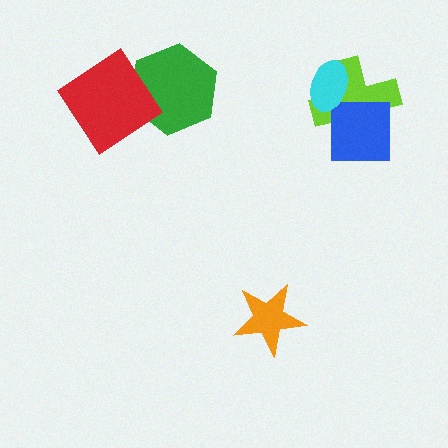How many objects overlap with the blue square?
1 object overlaps with the blue square.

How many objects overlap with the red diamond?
1 object overlaps with the red diamond.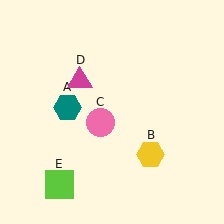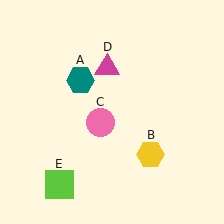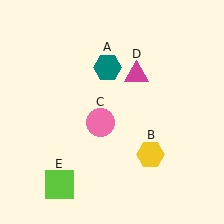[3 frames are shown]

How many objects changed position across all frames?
2 objects changed position: teal hexagon (object A), magenta triangle (object D).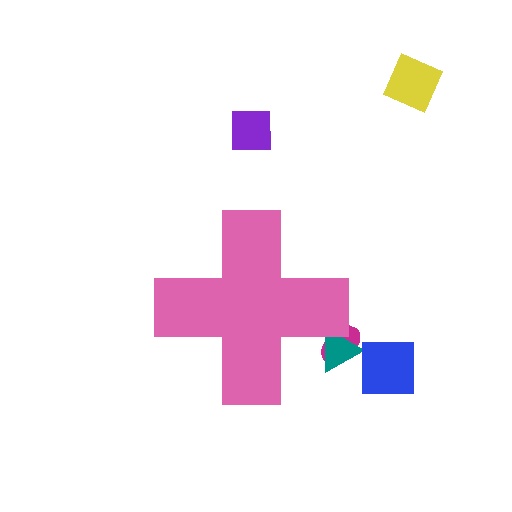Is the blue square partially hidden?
No, the blue square is fully visible.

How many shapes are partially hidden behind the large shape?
2 shapes are partially hidden.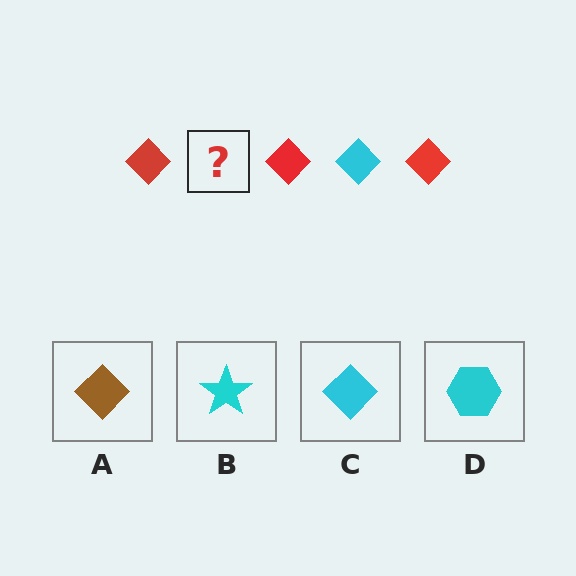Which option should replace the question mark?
Option C.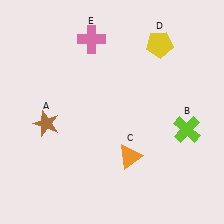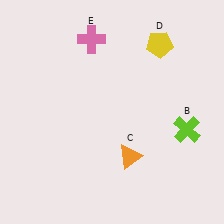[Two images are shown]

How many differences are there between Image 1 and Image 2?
There is 1 difference between the two images.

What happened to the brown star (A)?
The brown star (A) was removed in Image 2. It was in the bottom-left area of Image 1.